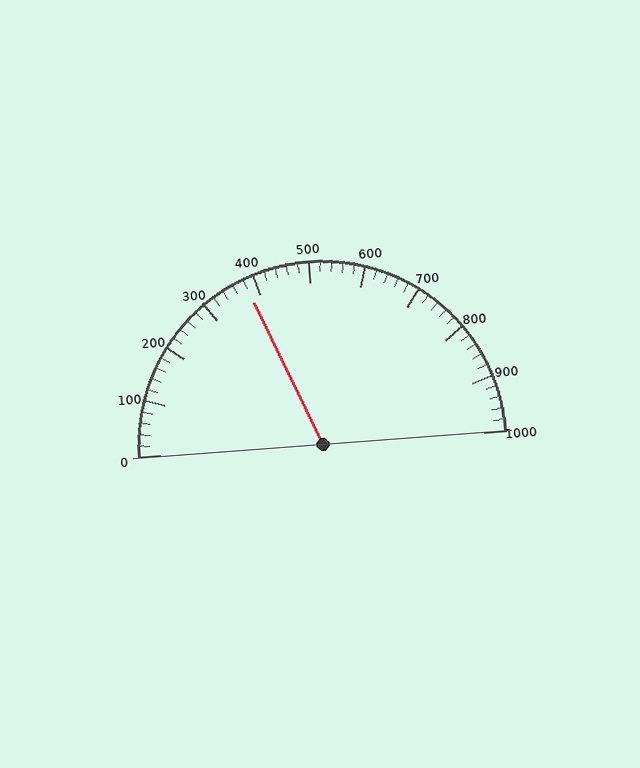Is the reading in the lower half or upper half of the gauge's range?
The reading is in the lower half of the range (0 to 1000).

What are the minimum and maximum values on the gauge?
The gauge ranges from 0 to 1000.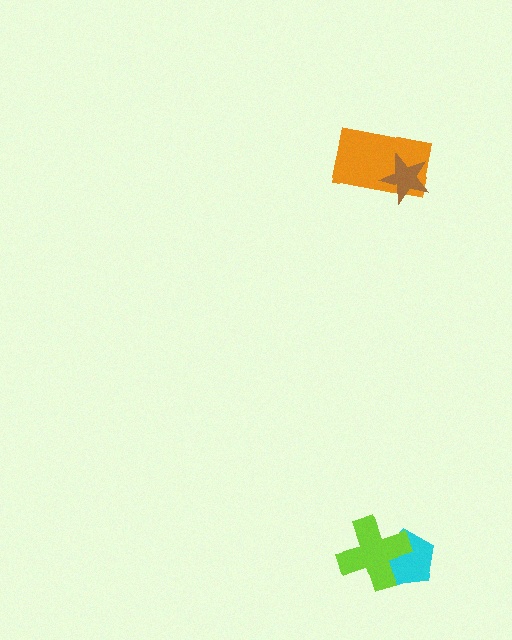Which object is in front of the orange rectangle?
The brown star is in front of the orange rectangle.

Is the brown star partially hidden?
No, no other shape covers it.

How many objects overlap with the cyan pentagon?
1 object overlaps with the cyan pentagon.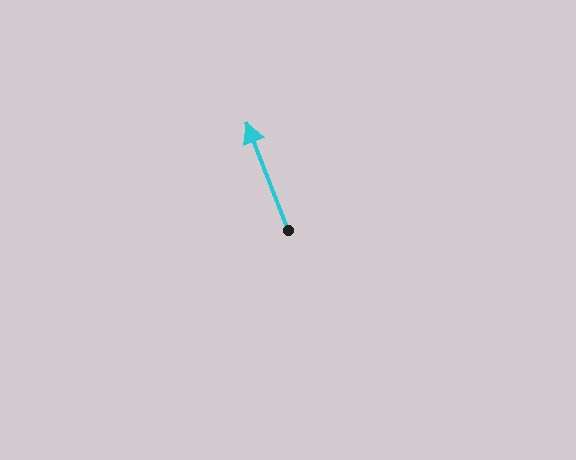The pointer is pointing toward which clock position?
Roughly 11 o'clock.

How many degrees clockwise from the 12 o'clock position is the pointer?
Approximately 339 degrees.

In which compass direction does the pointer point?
North.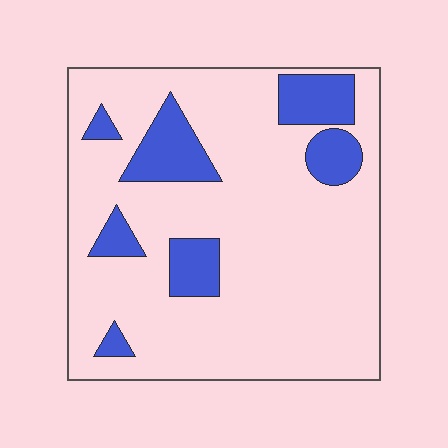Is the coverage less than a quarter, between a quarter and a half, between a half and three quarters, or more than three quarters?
Less than a quarter.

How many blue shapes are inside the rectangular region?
7.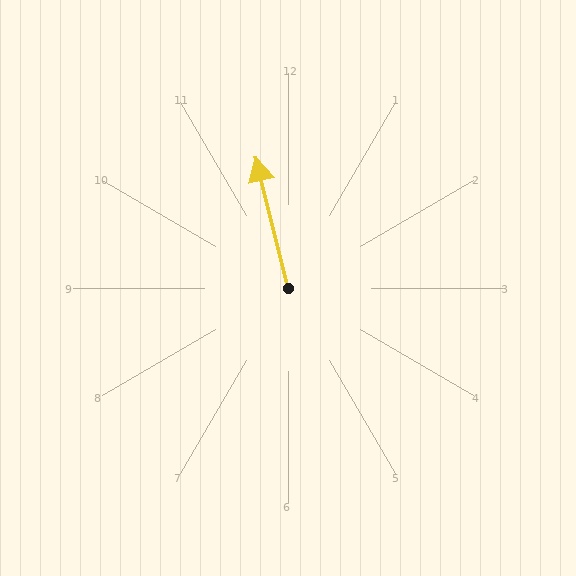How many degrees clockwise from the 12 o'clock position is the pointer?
Approximately 346 degrees.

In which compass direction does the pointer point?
North.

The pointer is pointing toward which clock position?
Roughly 12 o'clock.